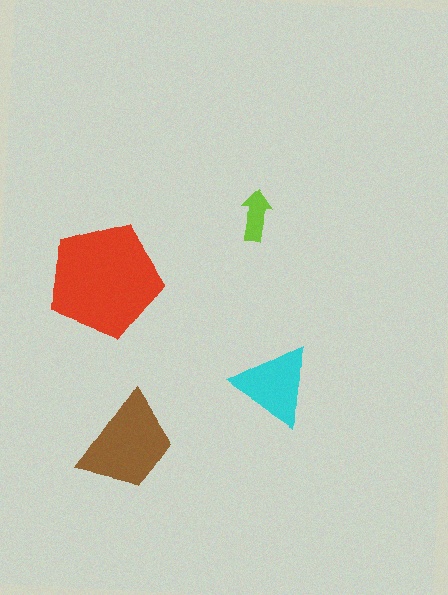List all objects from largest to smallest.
The red pentagon, the brown trapezoid, the cyan triangle, the lime arrow.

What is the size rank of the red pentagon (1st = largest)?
1st.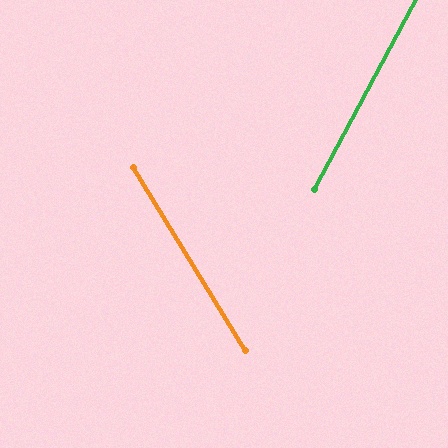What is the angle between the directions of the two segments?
Approximately 60 degrees.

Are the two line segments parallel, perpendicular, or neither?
Neither parallel nor perpendicular — they differ by about 60°.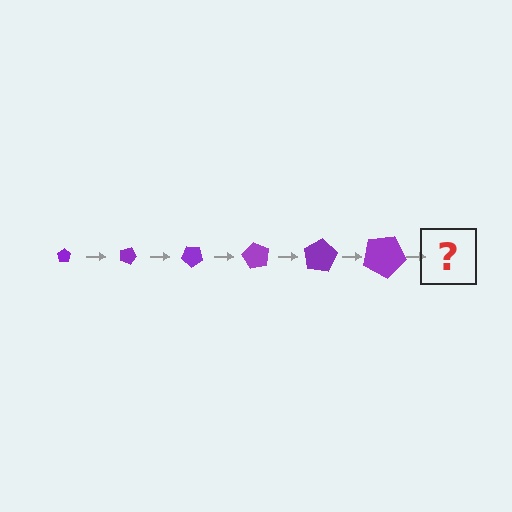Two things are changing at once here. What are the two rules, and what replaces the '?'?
The two rules are that the pentagon grows larger each step and it rotates 20 degrees each step. The '?' should be a pentagon, larger than the previous one and rotated 120 degrees from the start.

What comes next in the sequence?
The next element should be a pentagon, larger than the previous one and rotated 120 degrees from the start.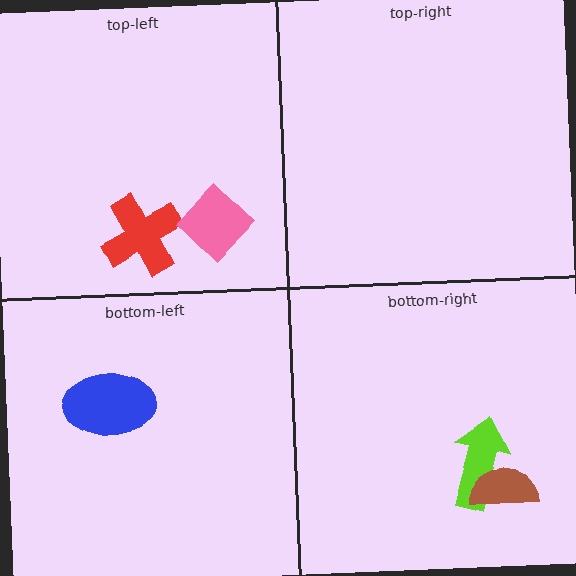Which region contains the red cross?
The top-left region.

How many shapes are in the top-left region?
2.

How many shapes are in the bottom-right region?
2.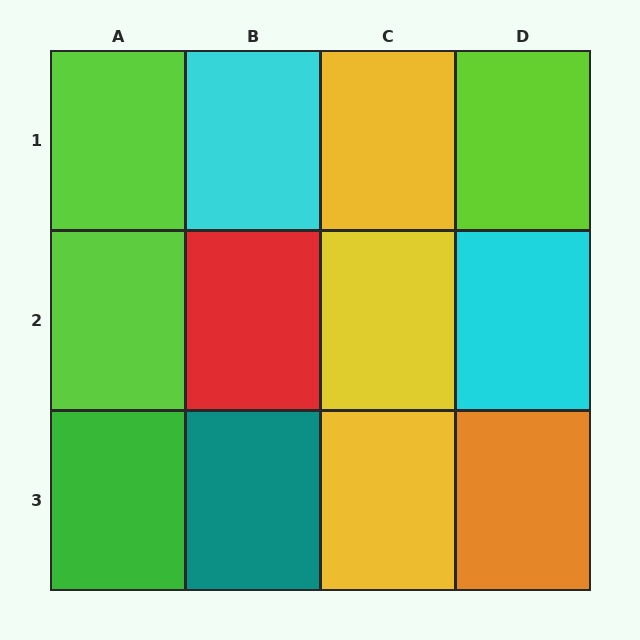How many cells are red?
1 cell is red.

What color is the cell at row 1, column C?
Yellow.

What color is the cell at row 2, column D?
Cyan.